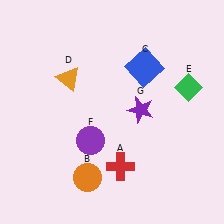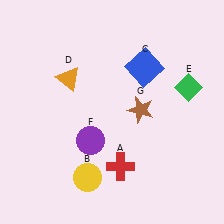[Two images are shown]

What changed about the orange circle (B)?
In Image 1, B is orange. In Image 2, it changed to yellow.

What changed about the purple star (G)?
In Image 1, G is purple. In Image 2, it changed to brown.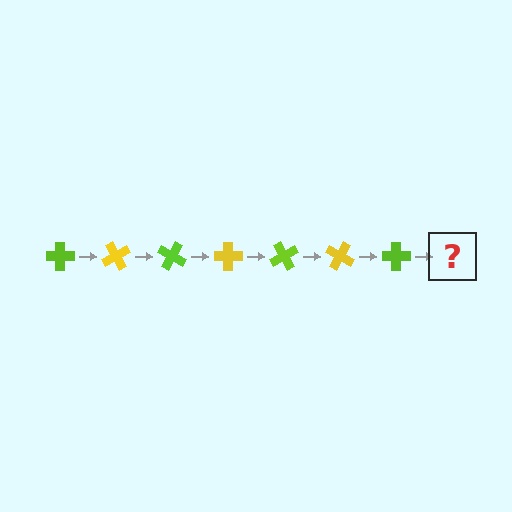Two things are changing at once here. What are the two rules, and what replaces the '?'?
The two rules are that it rotates 60 degrees each step and the color cycles through lime and yellow. The '?' should be a yellow cross, rotated 420 degrees from the start.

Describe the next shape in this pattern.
It should be a yellow cross, rotated 420 degrees from the start.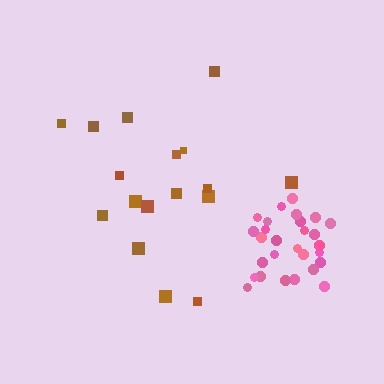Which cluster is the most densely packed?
Pink.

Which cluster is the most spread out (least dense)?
Brown.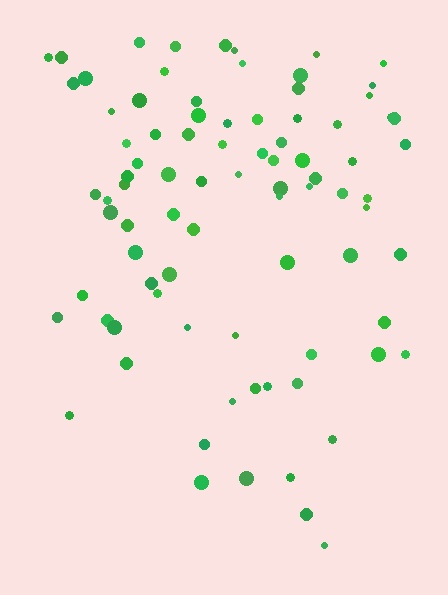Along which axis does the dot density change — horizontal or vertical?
Vertical.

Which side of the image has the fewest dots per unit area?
The bottom.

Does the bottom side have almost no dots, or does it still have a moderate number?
Still a moderate number, just noticeably fewer than the top.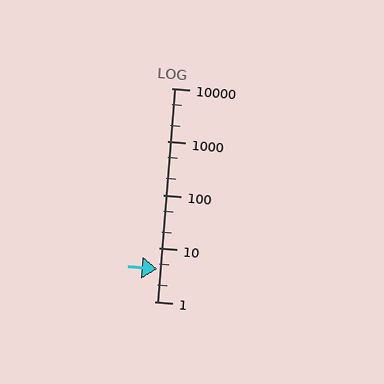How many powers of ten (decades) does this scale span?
The scale spans 4 decades, from 1 to 10000.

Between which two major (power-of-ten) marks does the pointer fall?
The pointer is between 1 and 10.